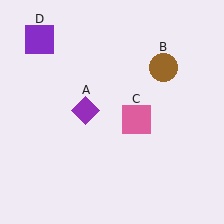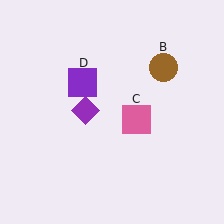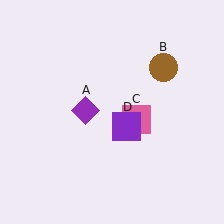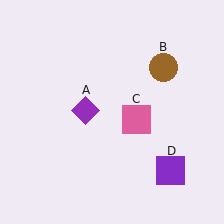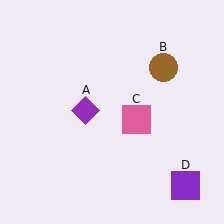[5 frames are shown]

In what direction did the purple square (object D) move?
The purple square (object D) moved down and to the right.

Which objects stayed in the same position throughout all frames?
Purple diamond (object A) and brown circle (object B) and pink square (object C) remained stationary.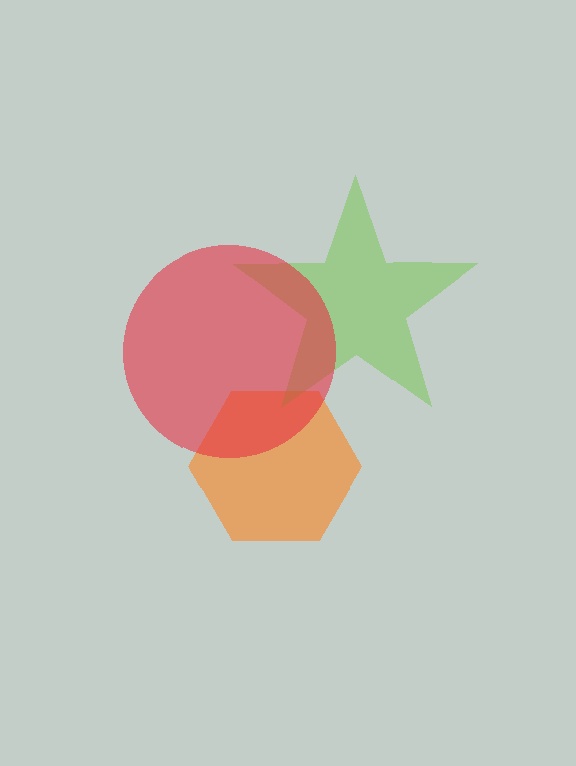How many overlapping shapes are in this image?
There are 3 overlapping shapes in the image.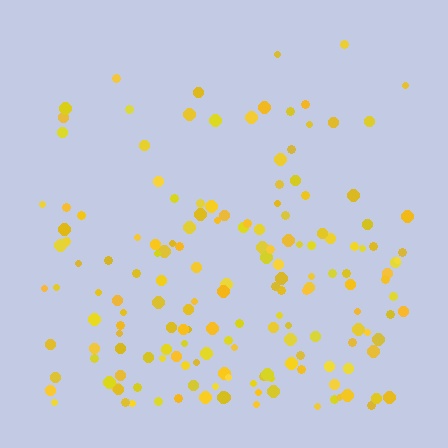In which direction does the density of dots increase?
From top to bottom, with the bottom side densest.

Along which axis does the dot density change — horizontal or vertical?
Vertical.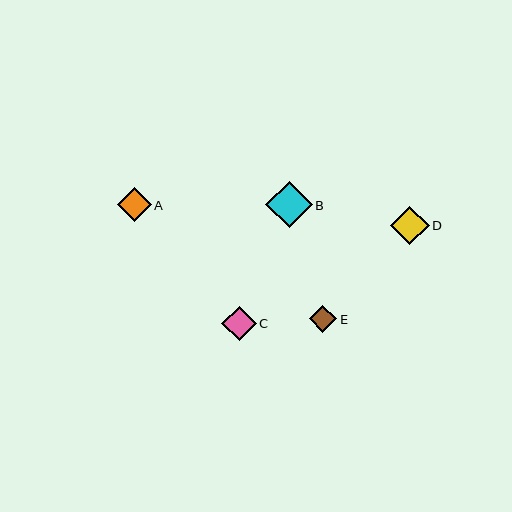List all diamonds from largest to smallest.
From largest to smallest: B, D, C, A, E.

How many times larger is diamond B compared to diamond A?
Diamond B is approximately 1.4 times the size of diamond A.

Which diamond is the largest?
Diamond B is the largest with a size of approximately 46 pixels.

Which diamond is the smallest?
Diamond E is the smallest with a size of approximately 27 pixels.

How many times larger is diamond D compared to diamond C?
Diamond D is approximately 1.1 times the size of diamond C.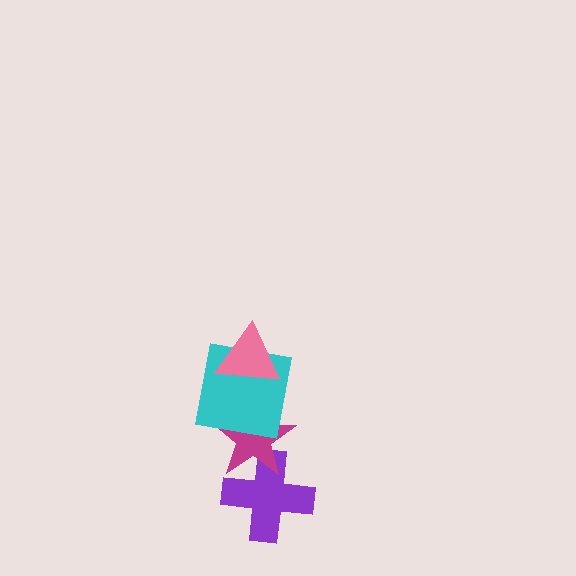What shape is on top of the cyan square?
The pink triangle is on top of the cyan square.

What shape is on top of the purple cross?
The magenta star is on top of the purple cross.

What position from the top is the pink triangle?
The pink triangle is 1st from the top.